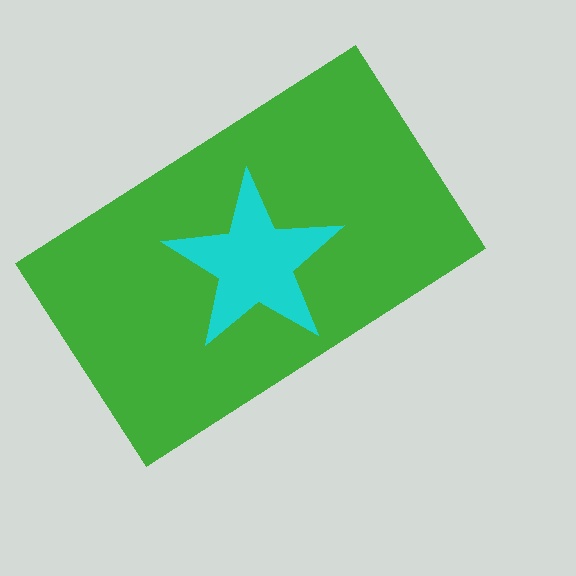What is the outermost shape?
The green rectangle.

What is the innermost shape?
The cyan star.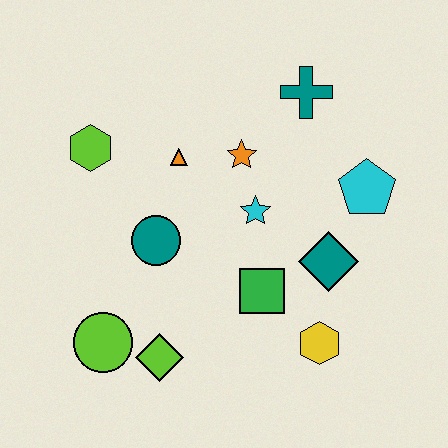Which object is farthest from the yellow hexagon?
The lime hexagon is farthest from the yellow hexagon.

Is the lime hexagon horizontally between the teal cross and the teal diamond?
No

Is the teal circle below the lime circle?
No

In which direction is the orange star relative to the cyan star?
The orange star is above the cyan star.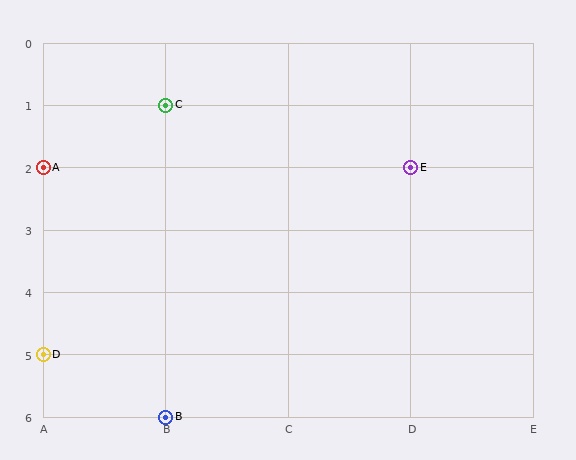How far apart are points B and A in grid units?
Points B and A are 1 column and 4 rows apart (about 4.1 grid units diagonally).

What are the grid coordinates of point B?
Point B is at grid coordinates (B, 6).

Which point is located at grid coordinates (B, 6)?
Point B is at (B, 6).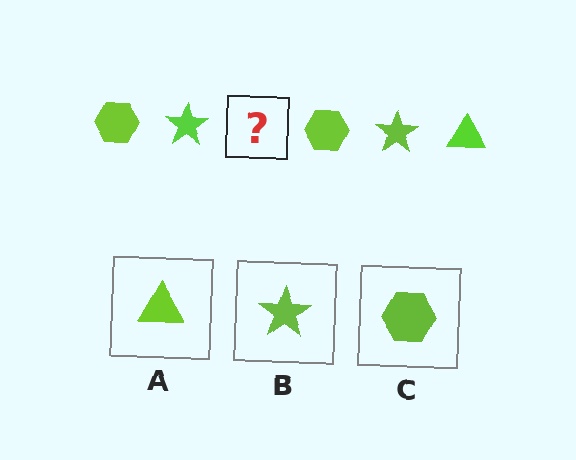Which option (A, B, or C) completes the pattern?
A.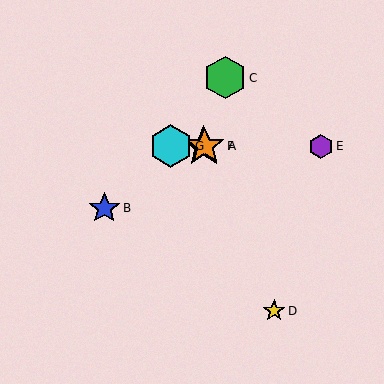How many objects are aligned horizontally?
4 objects (A, E, F, G) are aligned horizontally.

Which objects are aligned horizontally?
Objects A, E, F, G are aligned horizontally.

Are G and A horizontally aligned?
Yes, both are at y≈146.